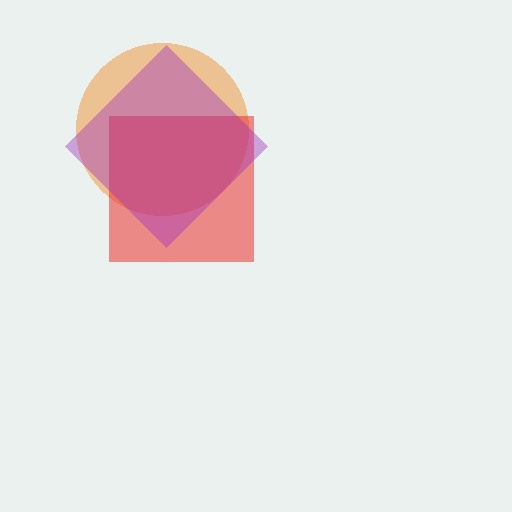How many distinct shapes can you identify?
There are 3 distinct shapes: an orange circle, a red square, a purple diamond.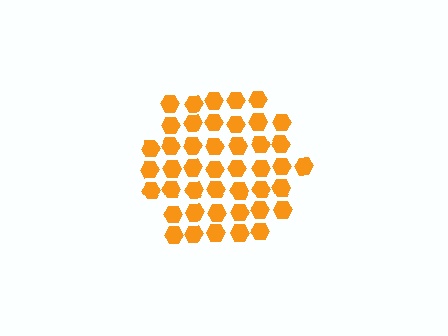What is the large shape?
The large shape is a hexagon.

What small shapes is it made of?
It is made of small hexagons.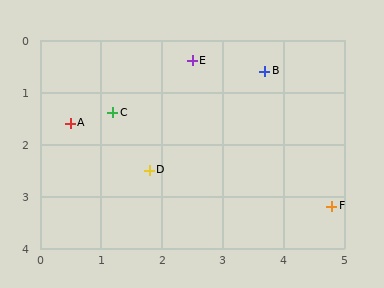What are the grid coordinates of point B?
Point B is at approximately (3.7, 0.6).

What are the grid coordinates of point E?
Point E is at approximately (2.5, 0.4).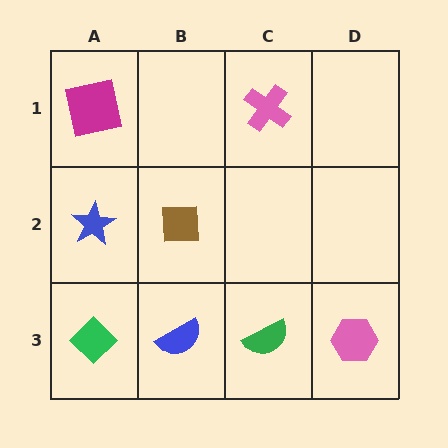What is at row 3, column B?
A blue semicircle.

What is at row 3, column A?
A green diamond.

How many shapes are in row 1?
2 shapes.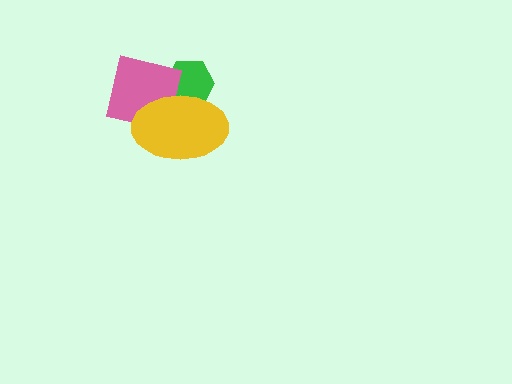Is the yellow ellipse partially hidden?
No, no other shape covers it.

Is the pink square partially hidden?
Yes, it is partially covered by another shape.